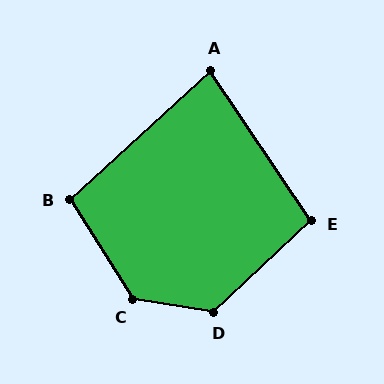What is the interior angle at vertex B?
Approximately 100 degrees (obtuse).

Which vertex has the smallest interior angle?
A, at approximately 82 degrees.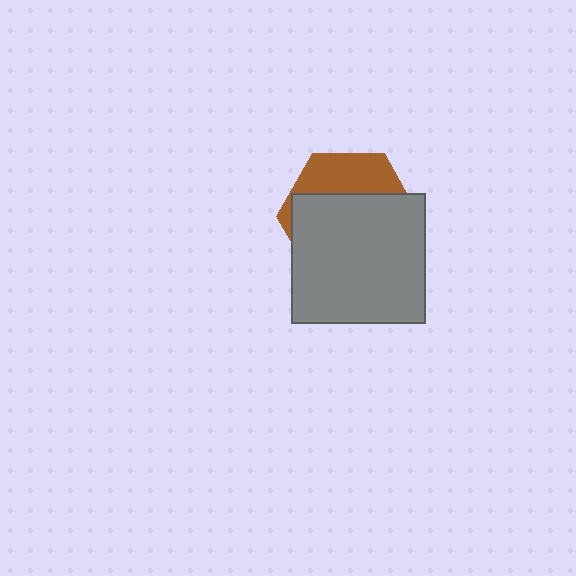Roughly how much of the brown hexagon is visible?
A small part of it is visible (roughly 31%).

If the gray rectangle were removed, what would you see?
You would see the complete brown hexagon.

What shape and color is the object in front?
The object in front is a gray rectangle.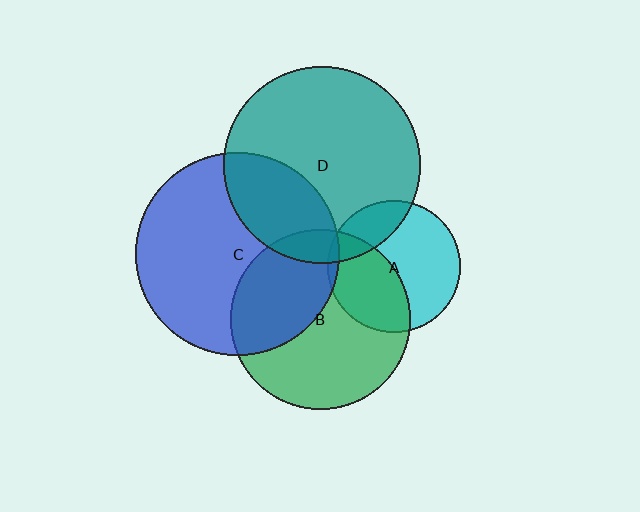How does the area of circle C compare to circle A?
Approximately 2.3 times.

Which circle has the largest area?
Circle C (blue).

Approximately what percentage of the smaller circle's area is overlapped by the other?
Approximately 40%.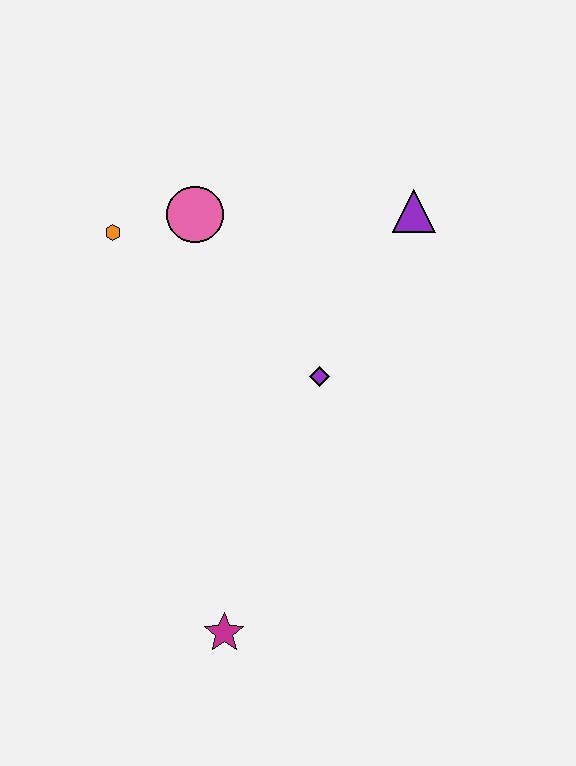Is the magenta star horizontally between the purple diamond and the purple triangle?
No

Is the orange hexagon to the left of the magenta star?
Yes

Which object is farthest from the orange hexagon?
The magenta star is farthest from the orange hexagon.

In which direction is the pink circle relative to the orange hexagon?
The pink circle is to the right of the orange hexagon.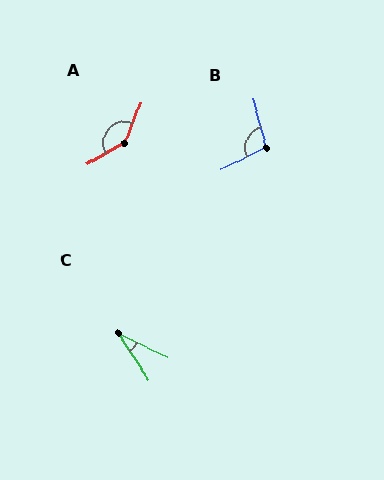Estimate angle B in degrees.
Approximately 100 degrees.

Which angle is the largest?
A, at approximately 140 degrees.